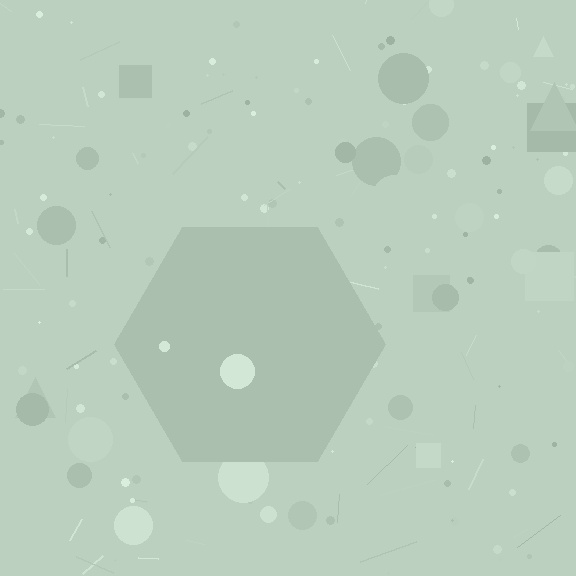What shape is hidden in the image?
A hexagon is hidden in the image.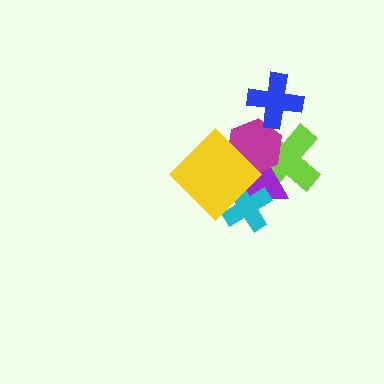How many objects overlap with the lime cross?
3 objects overlap with the lime cross.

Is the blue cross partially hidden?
No, no other shape covers it.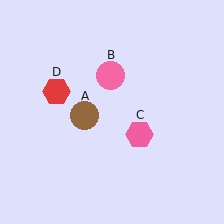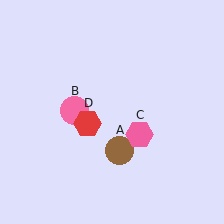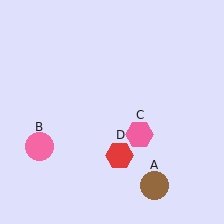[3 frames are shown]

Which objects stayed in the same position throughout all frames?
Pink hexagon (object C) remained stationary.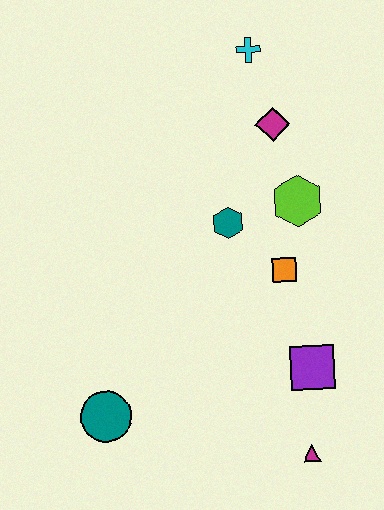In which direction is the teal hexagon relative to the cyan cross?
The teal hexagon is below the cyan cross.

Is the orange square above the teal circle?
Yes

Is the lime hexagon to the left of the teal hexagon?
No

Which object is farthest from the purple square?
The cyan cross is farthest from the purple square.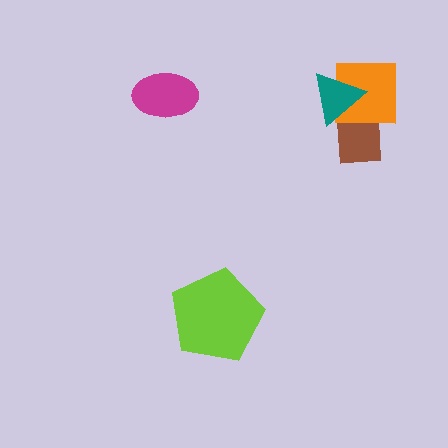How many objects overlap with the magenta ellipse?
0 objects overlap with the magenta ellipse.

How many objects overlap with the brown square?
2 objects overlap with the brown square.